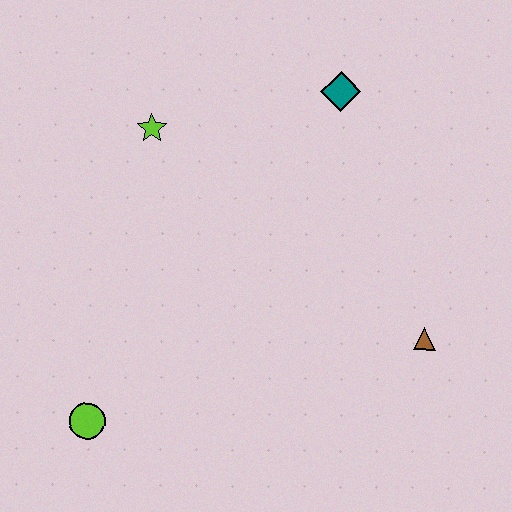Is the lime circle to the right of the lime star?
No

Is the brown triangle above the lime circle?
Yes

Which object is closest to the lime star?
The teal diamond is closest to the lime star.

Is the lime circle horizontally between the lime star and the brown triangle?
No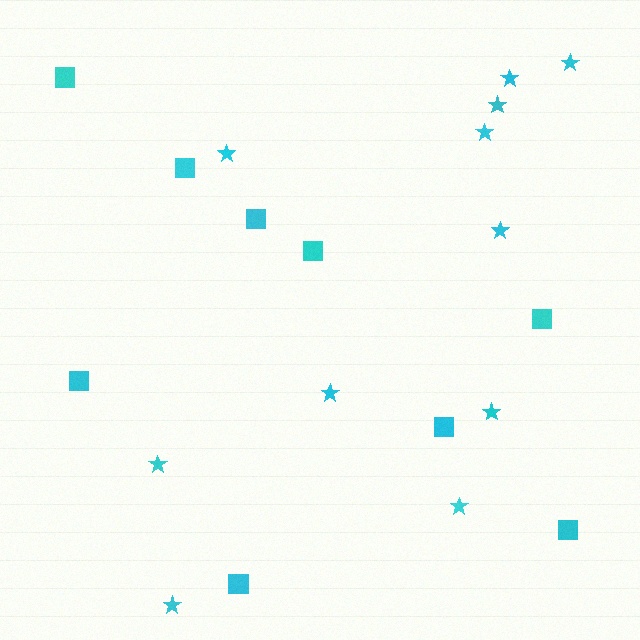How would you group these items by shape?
There are 2 groups: one group of squares (9) and one group of stars (11).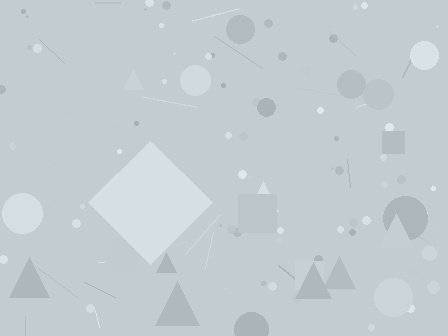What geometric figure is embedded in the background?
A diamond is embedded in the background.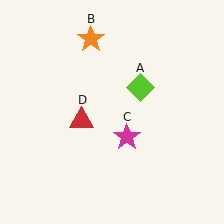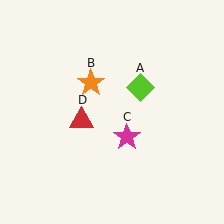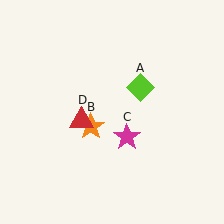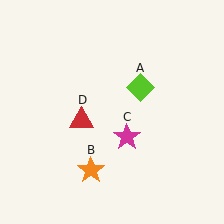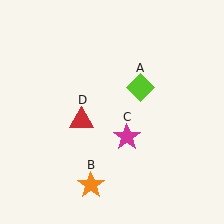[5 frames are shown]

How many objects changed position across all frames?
1 object changed position: orange star (object B).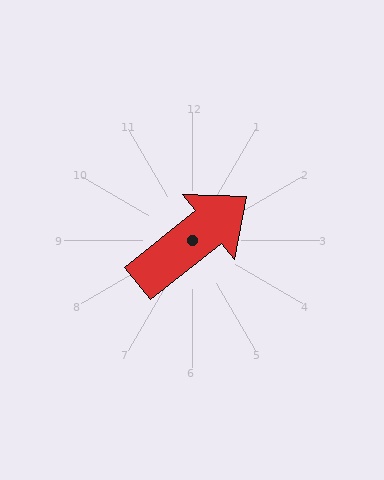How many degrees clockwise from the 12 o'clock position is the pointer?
Approximately 51 degrees.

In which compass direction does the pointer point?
Northeast.